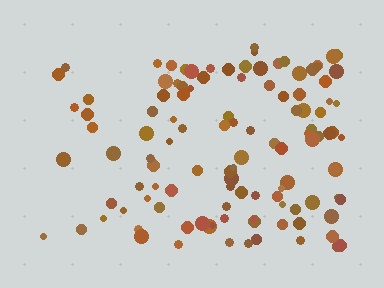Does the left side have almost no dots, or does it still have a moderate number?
Still a moderate number, just noticeably fewer than the right.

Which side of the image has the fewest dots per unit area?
The left.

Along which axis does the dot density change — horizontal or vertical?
Horizontal.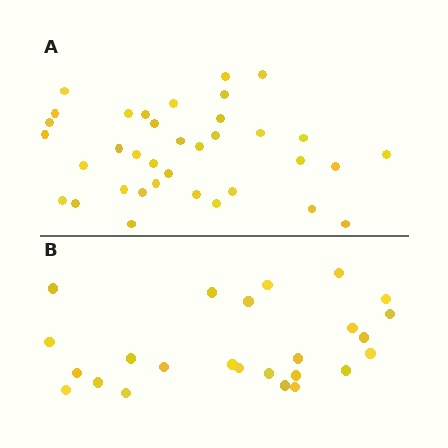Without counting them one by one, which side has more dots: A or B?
Region A (the top region) has more dots.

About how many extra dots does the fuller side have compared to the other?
Region A has roughly 12 or so more dots than region B.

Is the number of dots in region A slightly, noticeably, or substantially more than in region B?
Region A has noticeably more, but not dramatically so. The ratio is roughly 1.4 to 1.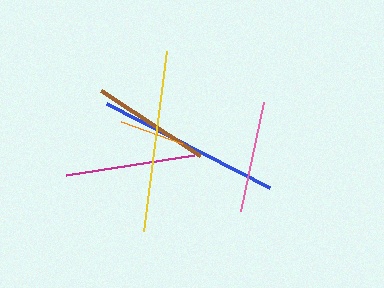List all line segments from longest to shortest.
From longest to shortest: blue, yellow, magenta, brown, pink, orange.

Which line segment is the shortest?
The orange line is the shortest at approximately 65 pixels.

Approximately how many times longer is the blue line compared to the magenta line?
The blue line is approximately 1.4 times the length of the magenta line.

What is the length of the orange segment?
The orange segment is approximately 65 pixels long.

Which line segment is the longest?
The blue line is the longest at approximately 184 pixels.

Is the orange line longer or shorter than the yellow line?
The yellow line is longer than the orange line.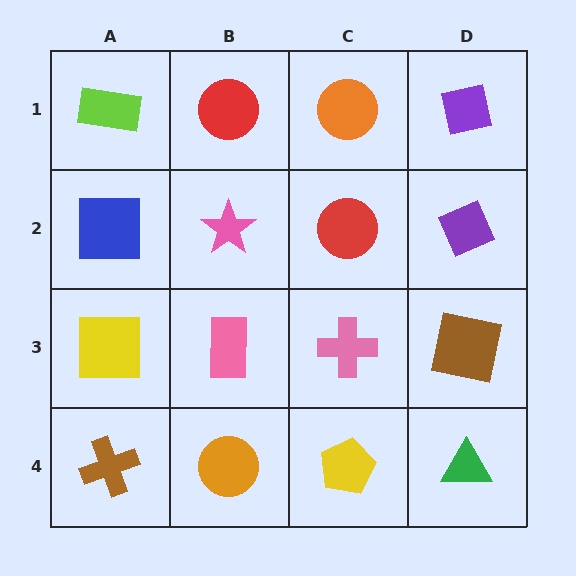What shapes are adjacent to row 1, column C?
A red circle (row 2, column C), a red circle (row 1, column B), a purple square (row 1, column D).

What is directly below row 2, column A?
A yellow square.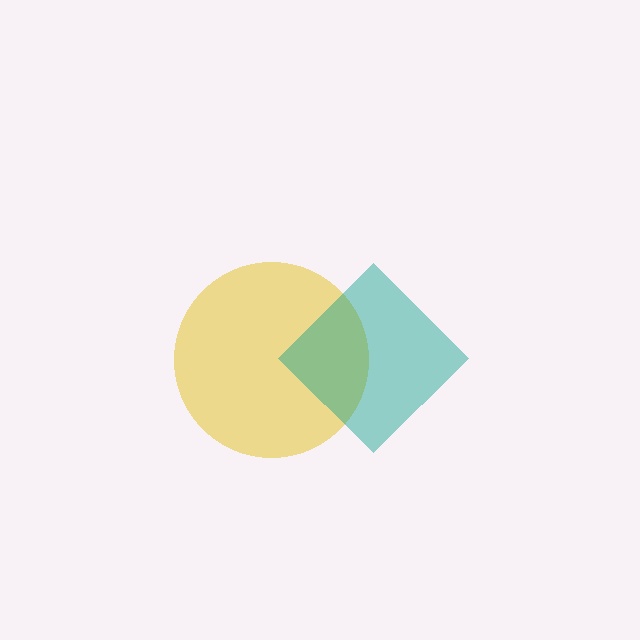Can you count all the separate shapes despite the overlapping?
Yes, there are 2 separate shapes.